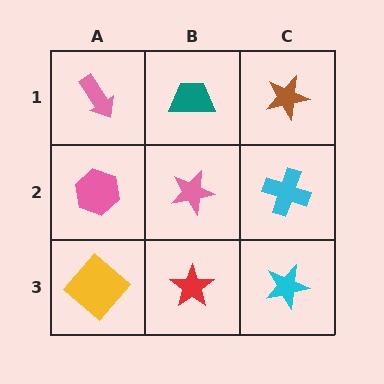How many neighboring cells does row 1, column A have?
2.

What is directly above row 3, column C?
A cyan cross.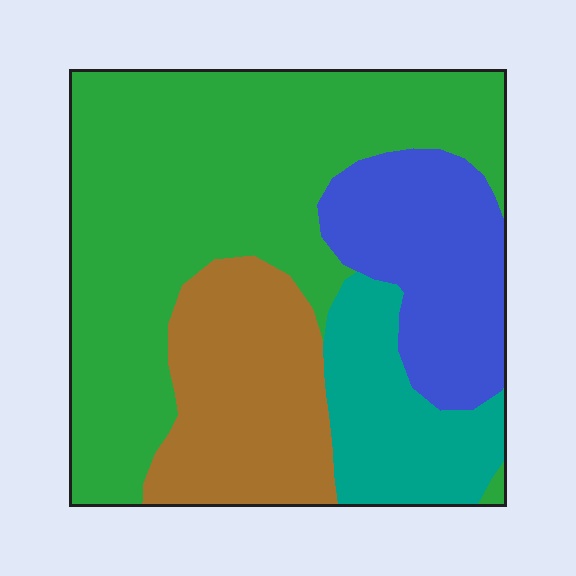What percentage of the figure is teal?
Teal takes up about one eighth (1/8) of the figure.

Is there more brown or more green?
Green.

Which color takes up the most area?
Green, at roughly 50%.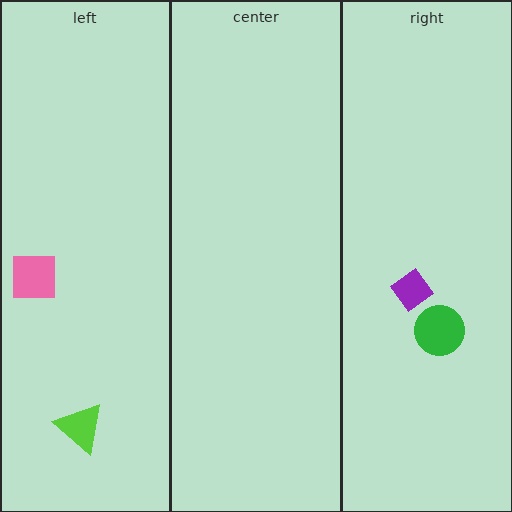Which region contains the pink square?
The left region.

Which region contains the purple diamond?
The right region.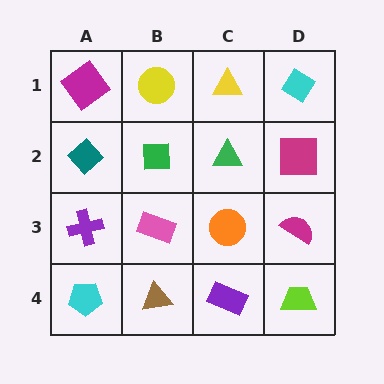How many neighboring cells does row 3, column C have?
4.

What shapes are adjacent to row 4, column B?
A pink rectangle (row 3, column B), a cyan pentagon (row 4, column A), a purple rectangle (row 4, column C).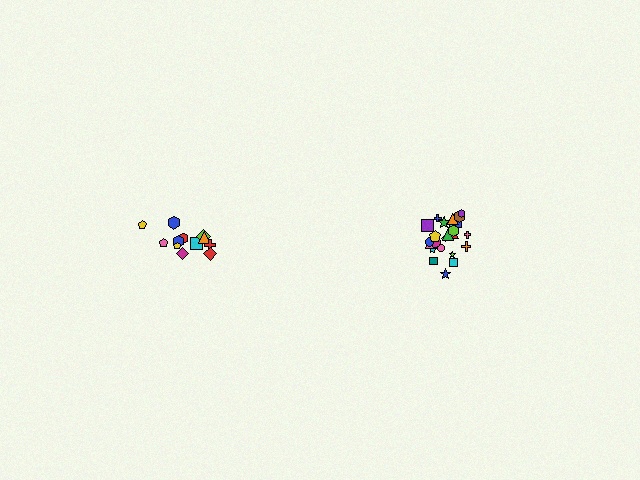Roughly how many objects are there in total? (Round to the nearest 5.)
Roughly 35 objects in total.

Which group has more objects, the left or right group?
The right group.